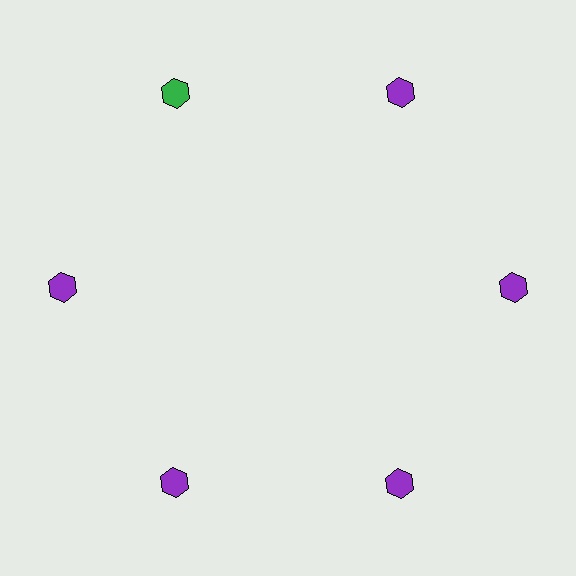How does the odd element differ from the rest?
It has a different color: green instead of purple.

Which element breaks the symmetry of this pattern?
The green hexagon at roughly the 11 o'clock position breaks the symmetry. All other shapes are purple hexagons.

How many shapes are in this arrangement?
There are 6 shapes arranged in a ring pattern.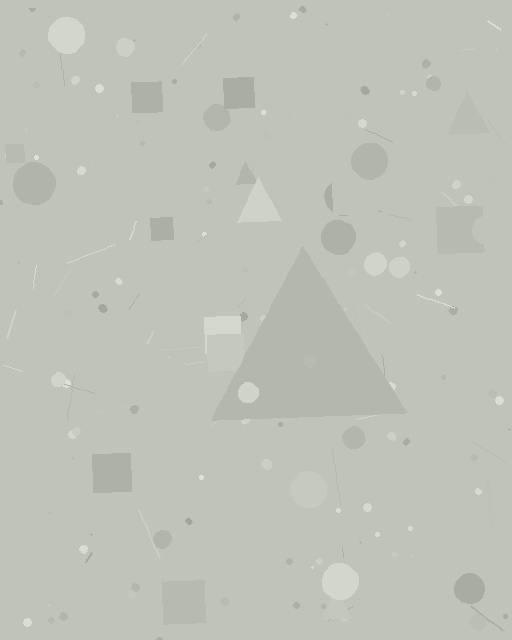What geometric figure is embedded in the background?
A triangle is embedded in the background.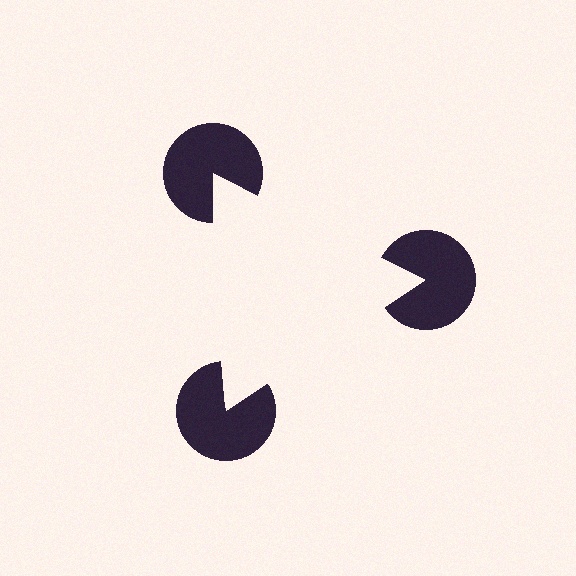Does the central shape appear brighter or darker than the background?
It typically appears slightly brighter than the background, even though no actual brightness change is drawn.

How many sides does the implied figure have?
3 sides.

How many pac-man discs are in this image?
There are 3 — one at each vertex of the illusory triangle.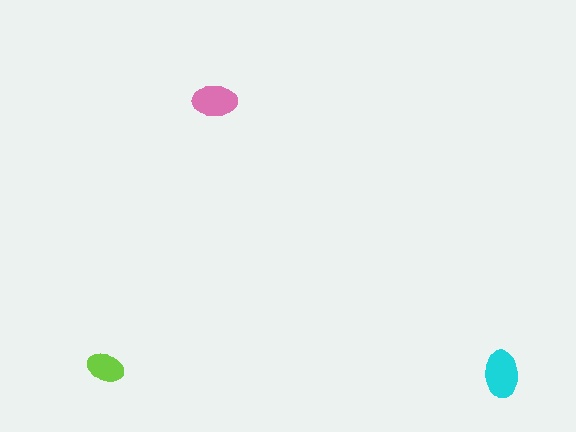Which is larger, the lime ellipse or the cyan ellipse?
The cyan one.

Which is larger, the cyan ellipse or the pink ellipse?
The cyan one.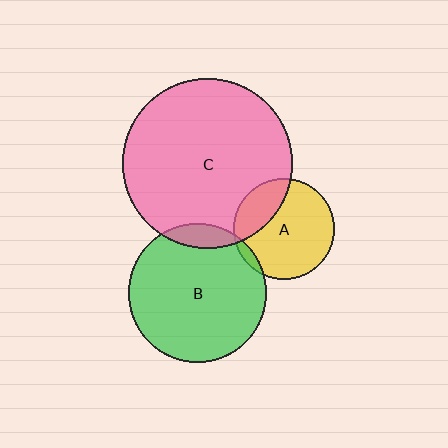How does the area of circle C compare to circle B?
Approximately 1.5 times.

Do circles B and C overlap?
Yes.